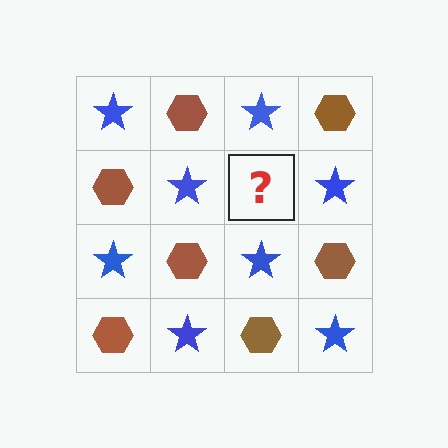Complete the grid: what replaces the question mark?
The question mark should be replaced with a brown hexagon.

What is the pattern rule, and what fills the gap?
The rule is that it alternates blue star and brown hexagon in a checkerboard pattern. The gap should be filled with a brown hexagon.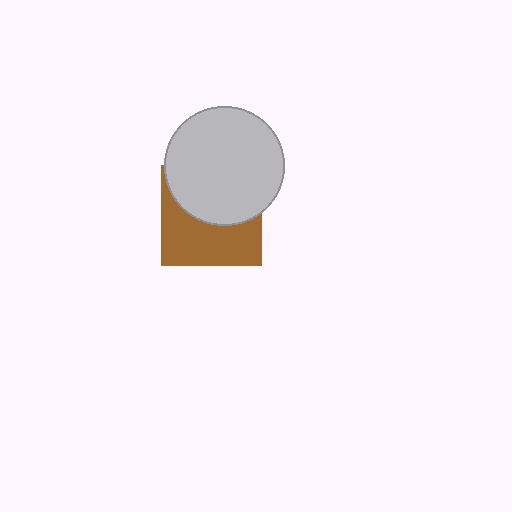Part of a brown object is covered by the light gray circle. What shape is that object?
It is a square.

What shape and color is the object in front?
The object in front is a light gray circle.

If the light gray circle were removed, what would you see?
You would see the complete brown square.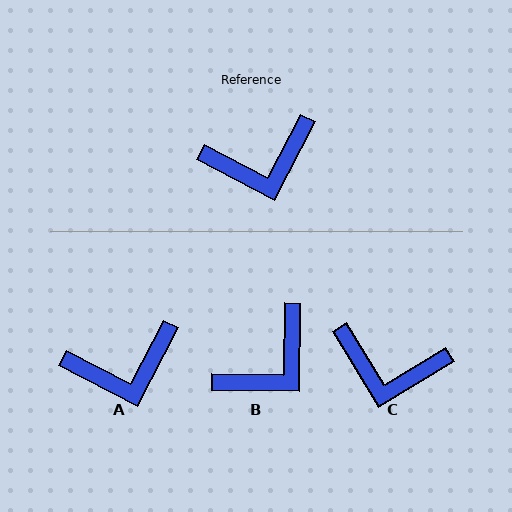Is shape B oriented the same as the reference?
No, it is off by about 27 degrees.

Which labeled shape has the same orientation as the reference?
A.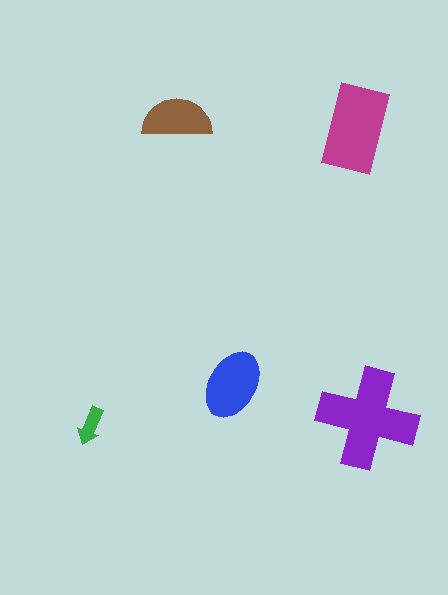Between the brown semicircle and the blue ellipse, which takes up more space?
The blue ellipse.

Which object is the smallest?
The green arrow.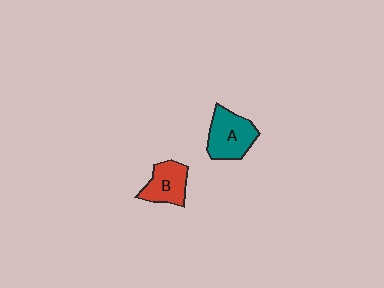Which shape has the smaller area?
Shape B (red).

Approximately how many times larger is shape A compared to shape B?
Approximately 1.2 times.